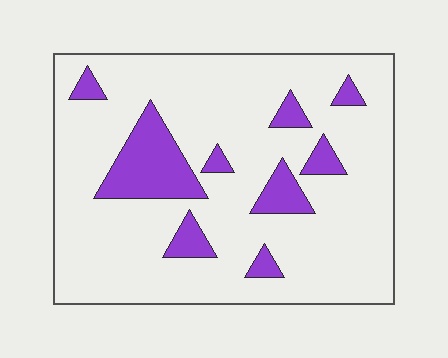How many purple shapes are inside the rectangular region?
9.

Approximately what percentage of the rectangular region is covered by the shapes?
Approximately 15%.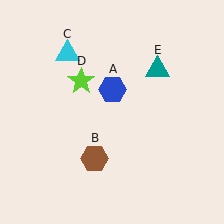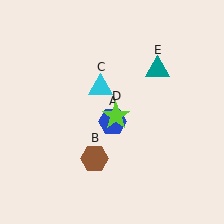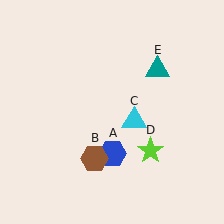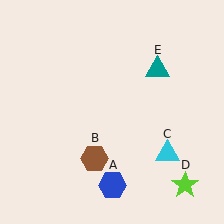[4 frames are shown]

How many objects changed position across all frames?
3 objects changed position: blue hexagon (object A), cyan triangle (object C), lime star (object D).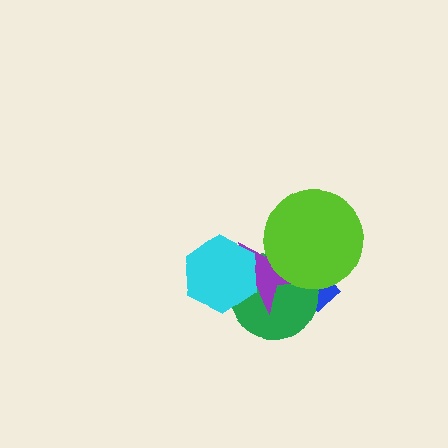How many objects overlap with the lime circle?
3 objects overlap with the lime circle.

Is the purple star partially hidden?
Yes, it is partially covered by another shape.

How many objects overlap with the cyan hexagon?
2 objects overlap with the cyan hexagon.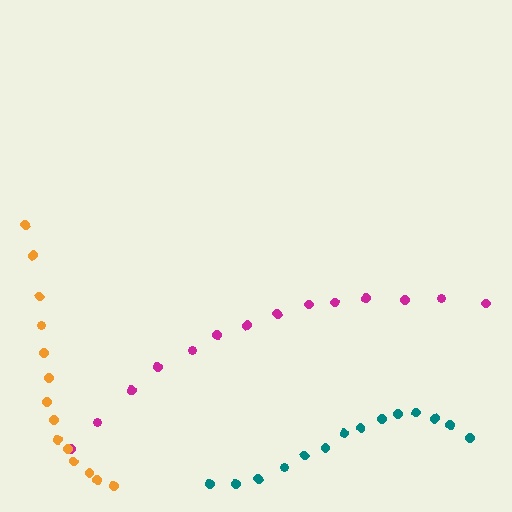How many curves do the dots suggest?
There are 3 distinct paths.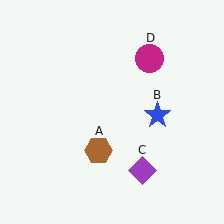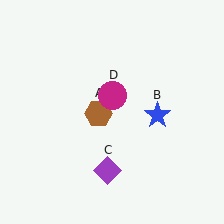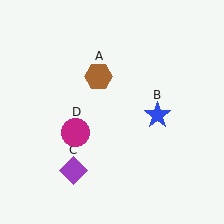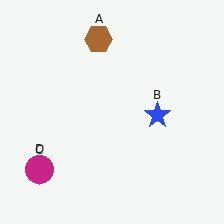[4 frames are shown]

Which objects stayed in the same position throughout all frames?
Blue star (object B) remained stationary.